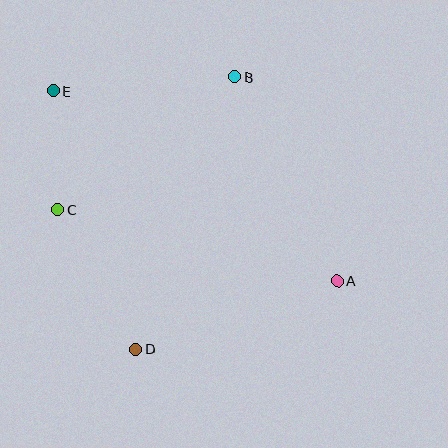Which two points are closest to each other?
Points C and E are closest to each other.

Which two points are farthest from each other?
Points A and E are farthest from each other.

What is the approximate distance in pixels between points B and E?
The distance between B and E is approximately 183 pixels.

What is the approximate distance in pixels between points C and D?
The distance between C and D is approximately 160 pixels.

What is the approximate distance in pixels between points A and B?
The distance between A and B is approximately 228 pixels.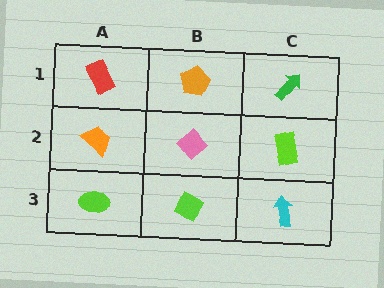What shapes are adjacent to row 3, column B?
A pink diamond (row 2, column B), a lime ellipse (row 3, column A), a cyan arrow (row 3, column C).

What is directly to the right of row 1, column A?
An orange pentagon.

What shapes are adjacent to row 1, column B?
A pink diamond (row 2, column B), a red rectangle (row 1, column A), a green arrow (row 1, column C).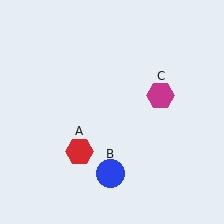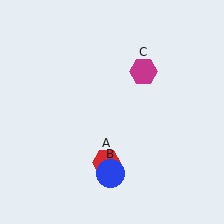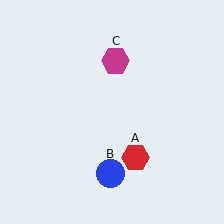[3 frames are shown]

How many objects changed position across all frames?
2 objects changed position: red hexagon (object A), magenta hexagon (object C).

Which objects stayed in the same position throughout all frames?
Blue circle (object B) remained stationary.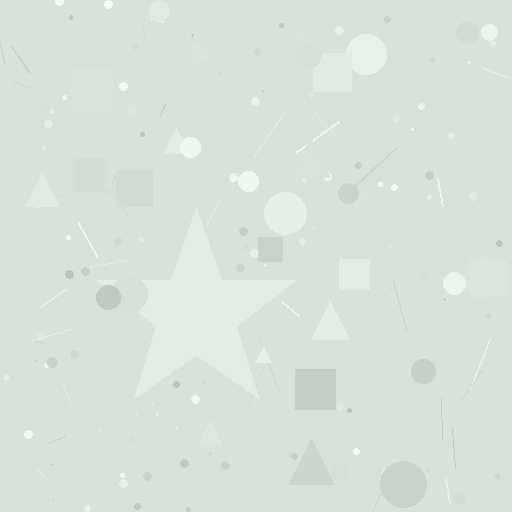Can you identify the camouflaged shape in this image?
The camouflaged shape is a star.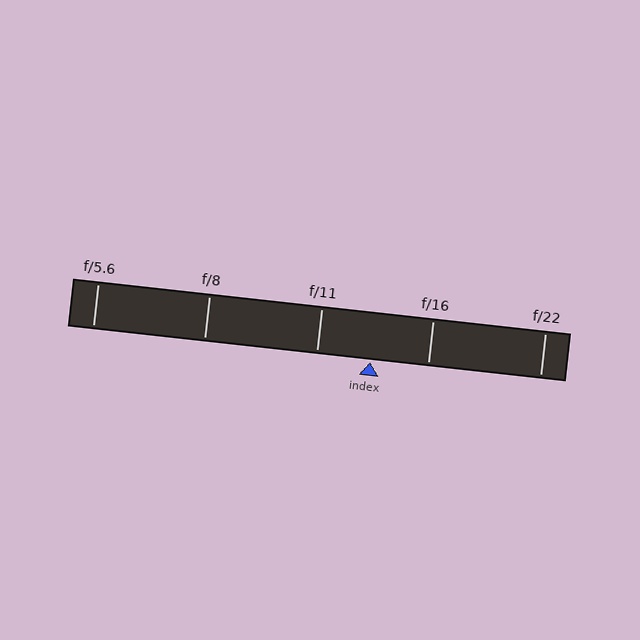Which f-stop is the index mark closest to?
The index mark is closest to f/11.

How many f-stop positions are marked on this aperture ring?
There are 5 f-stop positions marked.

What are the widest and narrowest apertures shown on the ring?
The widest aperture shown is f/5.6 and the narrowest is f/22.